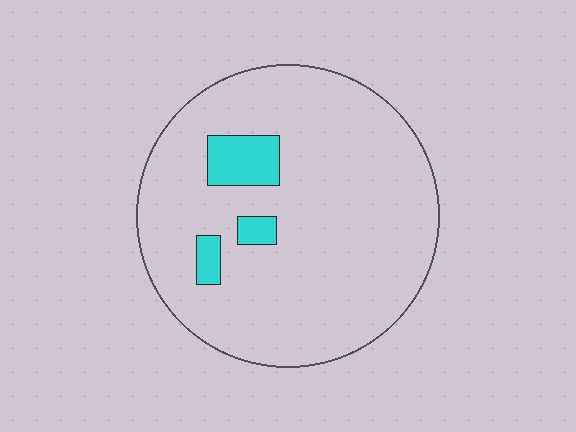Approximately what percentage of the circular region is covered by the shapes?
Approximately 10%.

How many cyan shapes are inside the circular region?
3.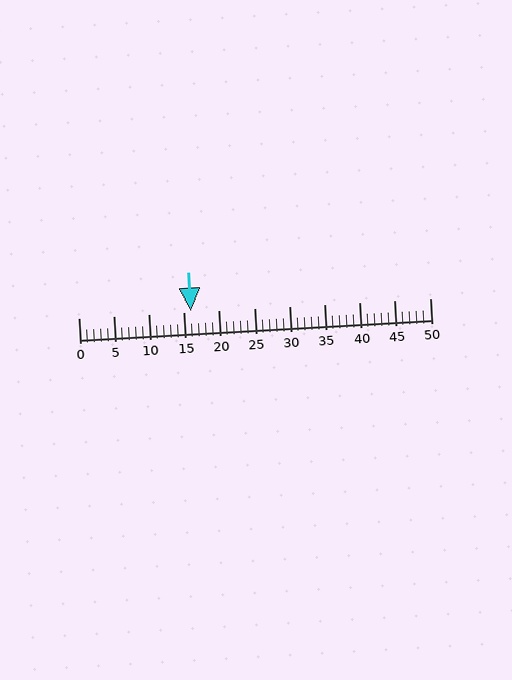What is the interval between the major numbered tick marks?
The major tick marks are spaced 5 units apart.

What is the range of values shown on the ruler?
The ruler shows values from 0 to 50.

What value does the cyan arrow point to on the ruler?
The cyan arrow points to approximately 16.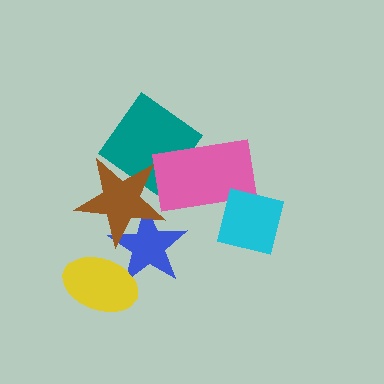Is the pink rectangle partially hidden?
Yes, it is partially covered by another shape.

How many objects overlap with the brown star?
2 objects overlap with the brown star.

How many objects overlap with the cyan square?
1 object overlaps with the cyan square.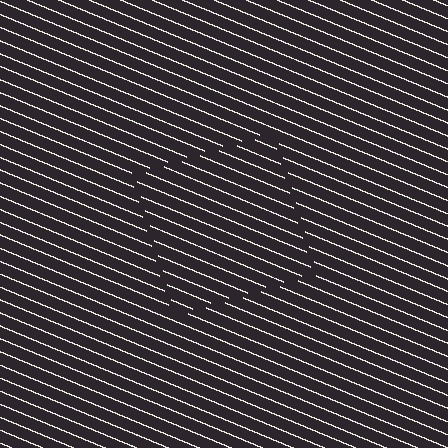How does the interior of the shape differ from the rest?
The interior of the shape contains the same grating, shifted by half a period — the contour is defined by the phase discontinuity where line-ends from the inner and outer gratings abut.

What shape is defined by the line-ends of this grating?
An illusory square. The interior of the shape contains the same grating, shifted by half a period — the contour is defined by the phase discontinuity where line-ends from the inner and outer gratings abut.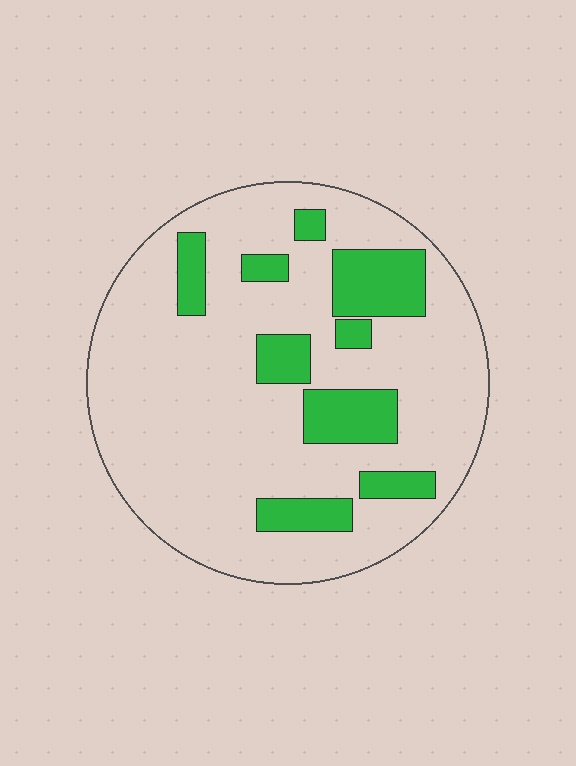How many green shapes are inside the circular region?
9.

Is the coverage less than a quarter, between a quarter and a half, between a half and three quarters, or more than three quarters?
Less than a quarter.